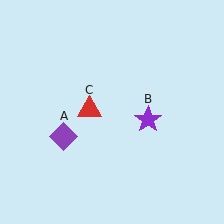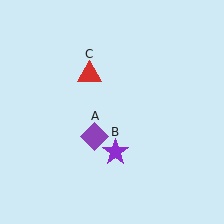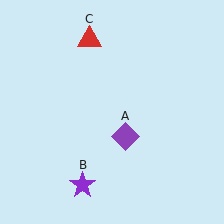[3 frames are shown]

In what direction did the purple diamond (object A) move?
The purple diamond (object A) moved right.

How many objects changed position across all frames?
3 objects changed position: purple diamond (object A), purple star (object B), red triangle (object C).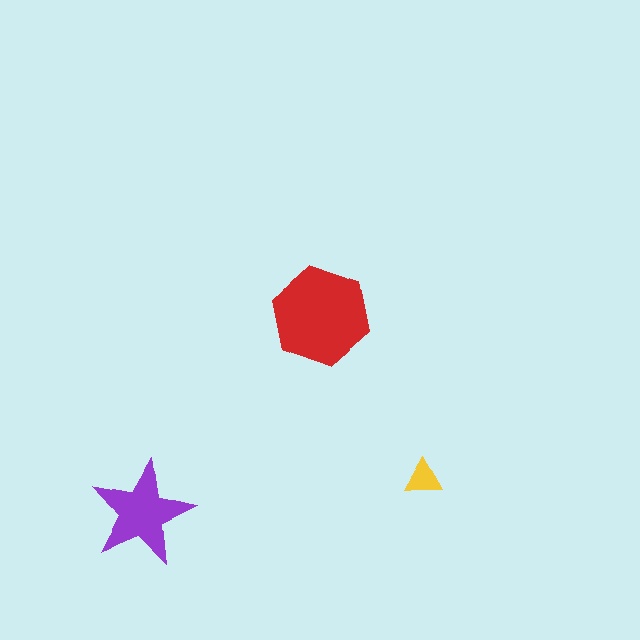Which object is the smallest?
The yellow triangle.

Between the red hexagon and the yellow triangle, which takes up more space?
The red hexagon.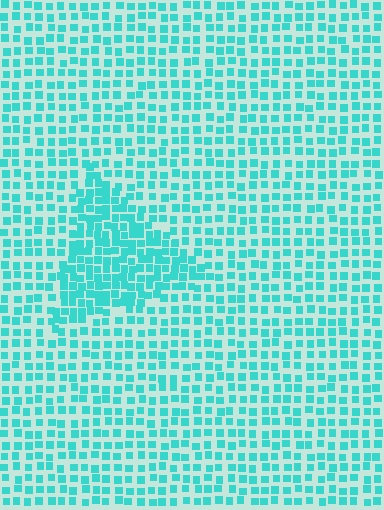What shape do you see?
I see a triangle.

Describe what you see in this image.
The image contains small cyan elements arranged at two different densities. A triangle-shaped region is visible where the elements are more densely packed than the surrounding area.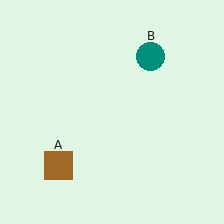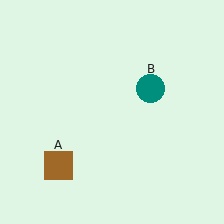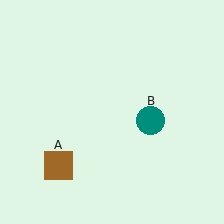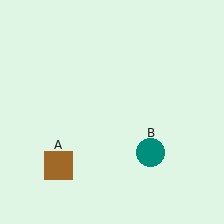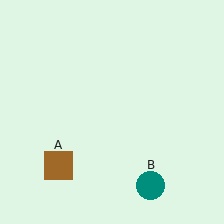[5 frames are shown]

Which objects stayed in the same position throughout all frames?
Brown square (object A) remained stationary.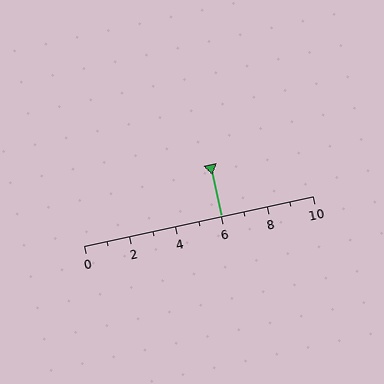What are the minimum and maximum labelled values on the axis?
The axis runs from 0 to 10.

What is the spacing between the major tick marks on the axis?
The major ticks are spaced 2 apart.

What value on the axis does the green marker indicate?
The marker indicates approximately 6.